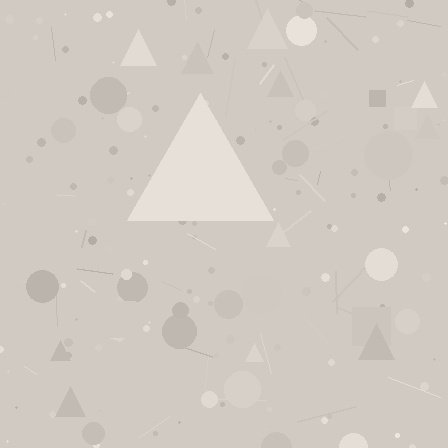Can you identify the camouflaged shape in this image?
The camouflaged shape is a triangle.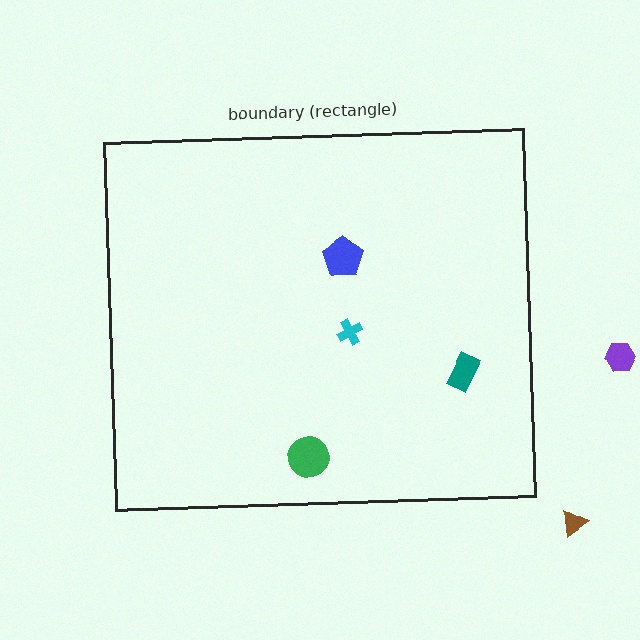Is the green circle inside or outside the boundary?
Inside.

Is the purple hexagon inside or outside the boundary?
Outside.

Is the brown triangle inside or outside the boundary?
Outside.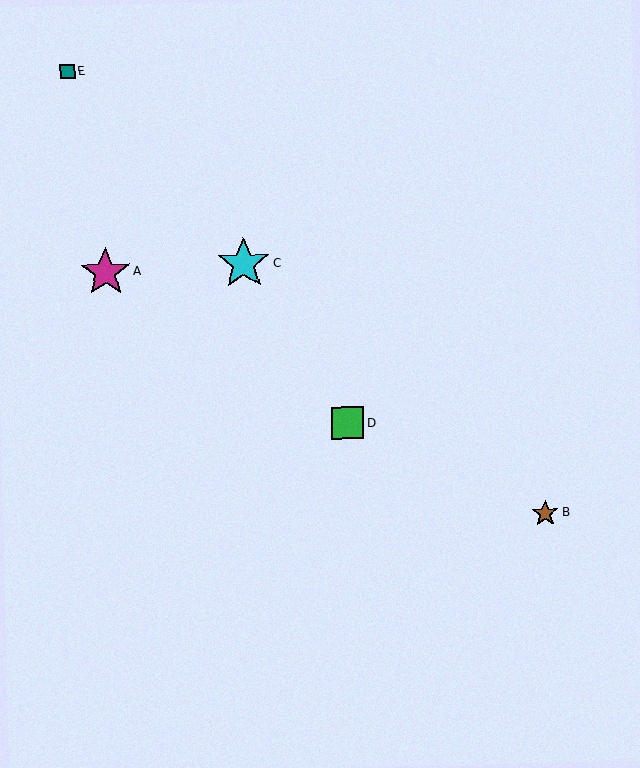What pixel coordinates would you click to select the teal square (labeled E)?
Click at (67, 71) to select the teal square E.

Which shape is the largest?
The cyan star (labeled C) is the largest.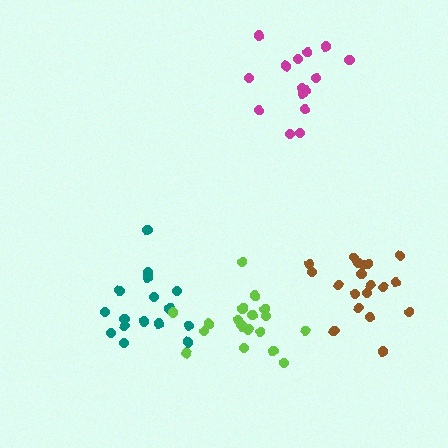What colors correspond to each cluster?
The clusters are colored: teal, brown, magenta, lime.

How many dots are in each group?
Group 1: 16 dots, Group 2: 19 dots, Group 3: 16 dots, Group 4: 19 dots (70 total).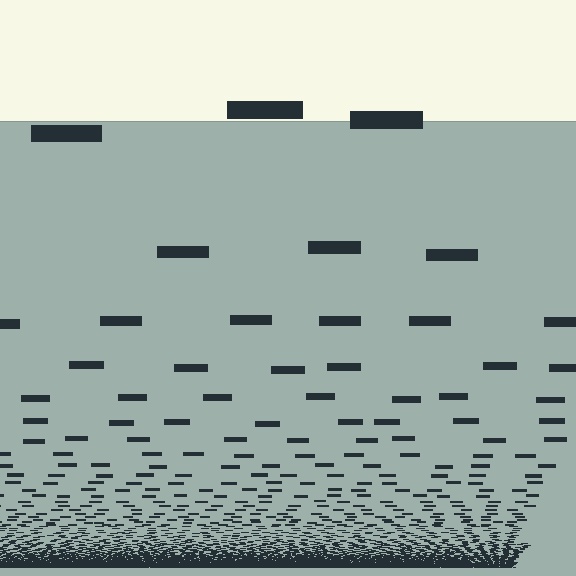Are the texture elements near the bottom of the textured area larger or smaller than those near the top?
Smaller. The gradient is inverted — elements near the bottom are smaller and denser.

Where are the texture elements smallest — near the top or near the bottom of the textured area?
Near the bottom.